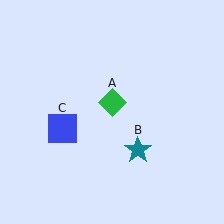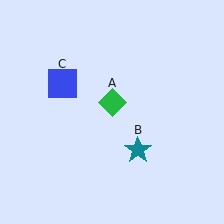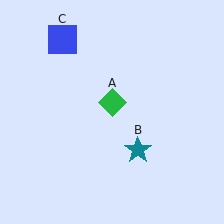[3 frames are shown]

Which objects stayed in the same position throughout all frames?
Green diamond (object A) and teal star (object B) remained stationary.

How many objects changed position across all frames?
1 object changed position: blue square (object C).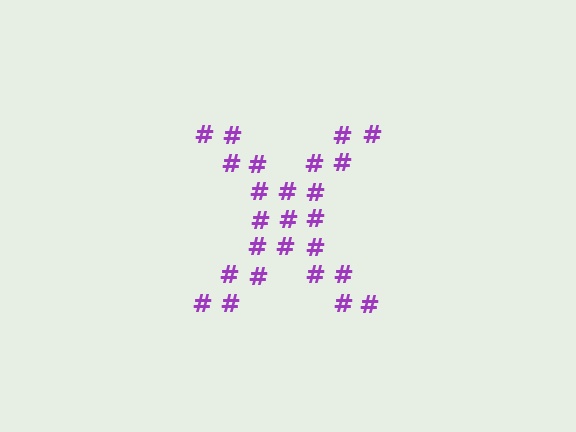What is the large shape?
The large shape is the letter X.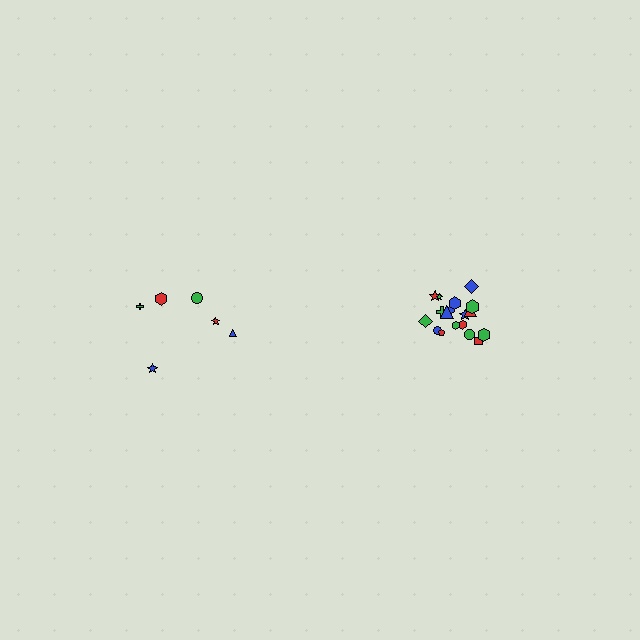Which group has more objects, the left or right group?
The right group.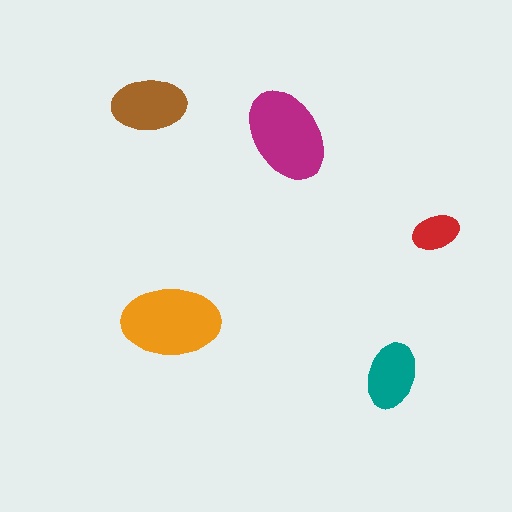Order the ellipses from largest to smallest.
the orange one, the magenta one, the brown one, the teal one, the red one.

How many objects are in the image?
There are 5 objects in the image.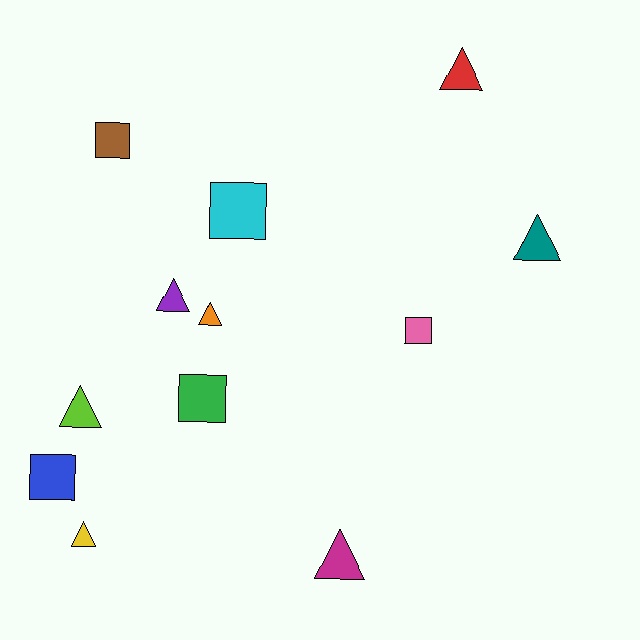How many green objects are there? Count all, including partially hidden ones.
There is 1 green object.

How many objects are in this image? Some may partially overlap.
There are 12 objects.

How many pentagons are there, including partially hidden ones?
There are no pentagons.